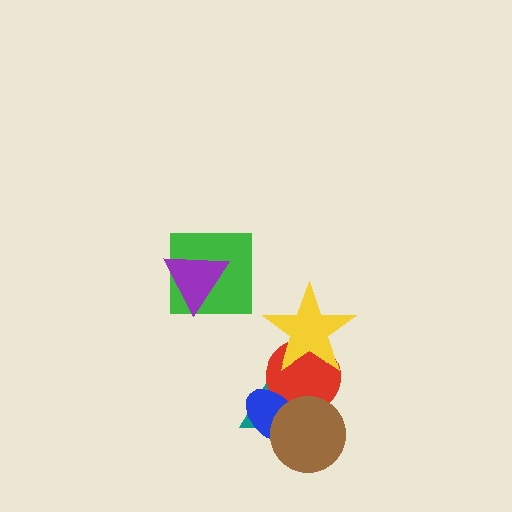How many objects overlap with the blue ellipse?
3 objects overlap with the blue ellipse.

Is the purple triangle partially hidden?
No, no other shape covers it.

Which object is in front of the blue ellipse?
The brown circle is in front of the blue ellipse.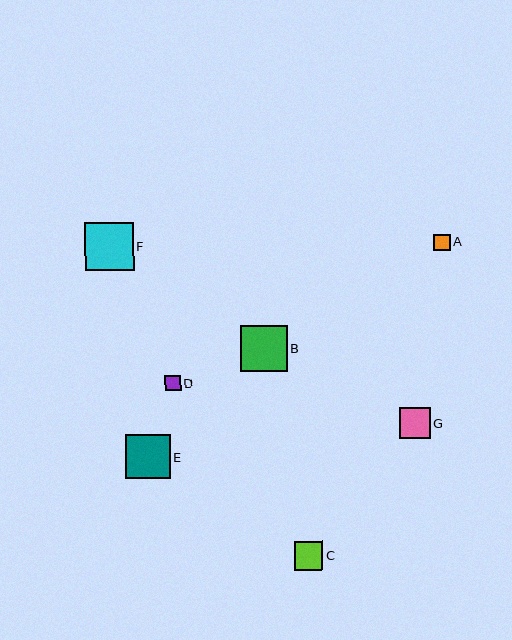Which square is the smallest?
Square D is the smallest with a size of approximately 15 pixels.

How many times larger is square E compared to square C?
Square E is approximately 1.6 times the size of square C.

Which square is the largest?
Square F is the largest with a size of approximately 48 pixels.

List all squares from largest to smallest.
From largest to smallest: F, B, E, G, C, A, D.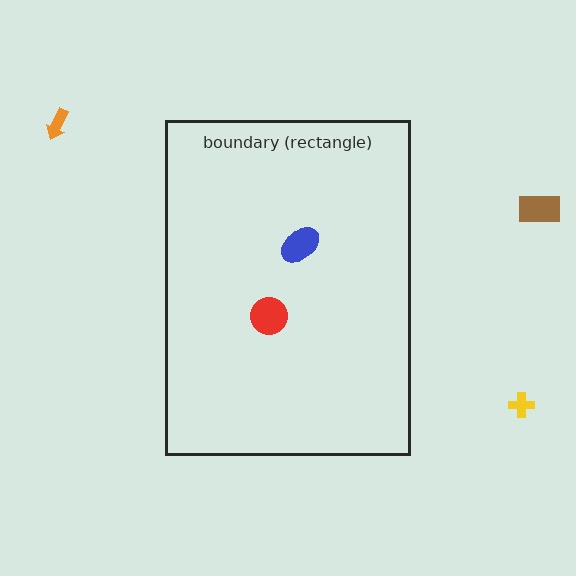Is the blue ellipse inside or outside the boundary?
Inside.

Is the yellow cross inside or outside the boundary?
Outside.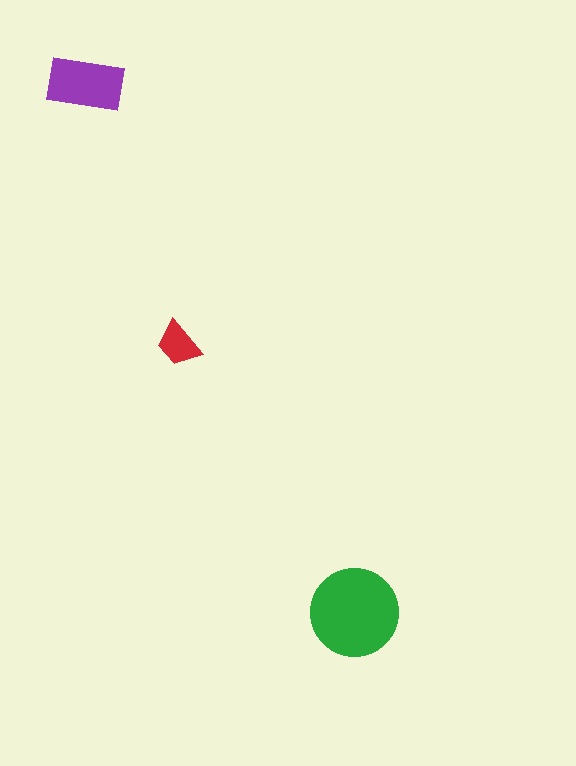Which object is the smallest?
The red trapezoid.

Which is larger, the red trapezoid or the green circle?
The green circle.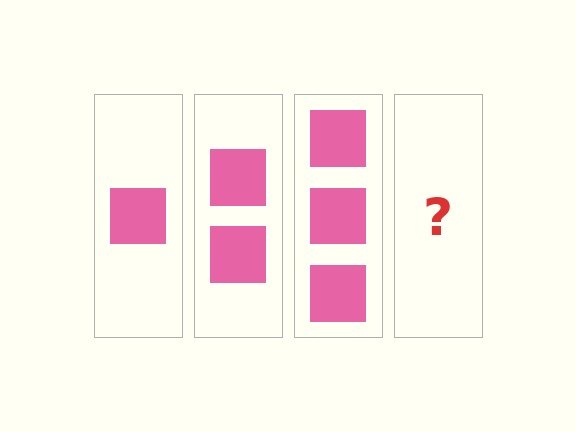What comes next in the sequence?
The next element should be 4 squares.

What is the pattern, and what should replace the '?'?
The pattern is that each step adds one more square. The '?' should be 4 squares.